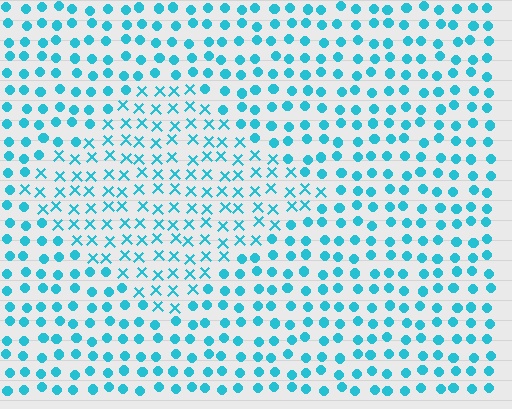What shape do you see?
I see a diamond.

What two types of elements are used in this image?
The image uses X marks inside the diamond region and circles outside it.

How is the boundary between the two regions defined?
The boundary is defined by a change in element shape: X marks inside vs. circles outside. All elements share the same color and spacing.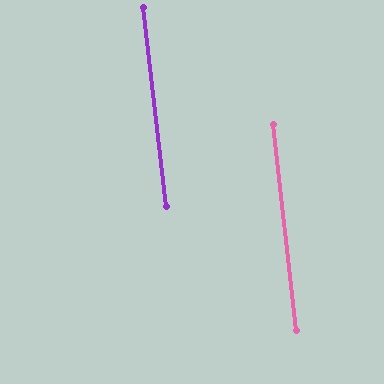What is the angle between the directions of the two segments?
Approximately 0 degrees.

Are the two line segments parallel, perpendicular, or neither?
Parallel — their directions differ by only 0.4°.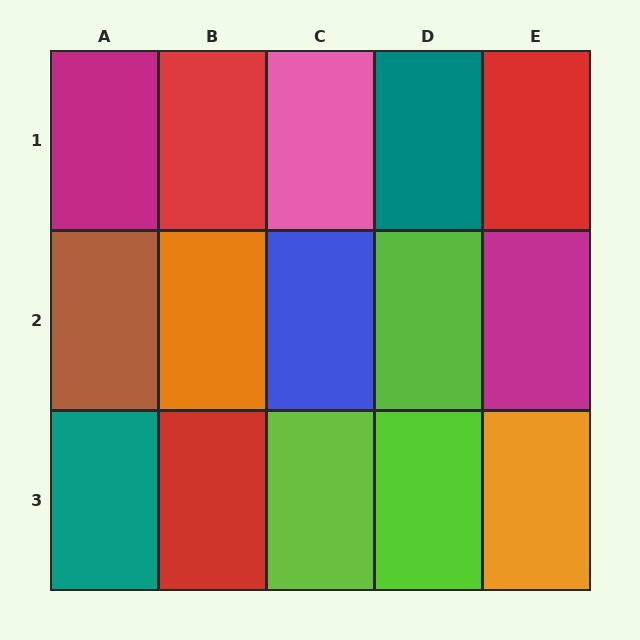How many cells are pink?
1 cell is pink.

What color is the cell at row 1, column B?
Red.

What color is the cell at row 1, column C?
Pink.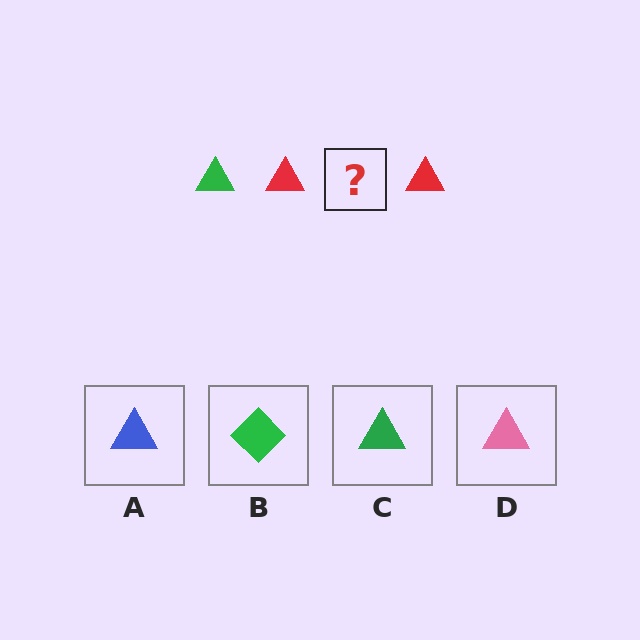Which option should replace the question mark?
Option C.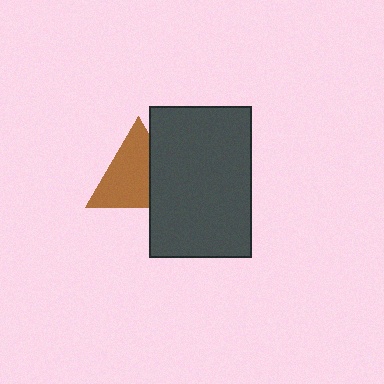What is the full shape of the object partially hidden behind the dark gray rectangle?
The partially hidden object is a brown triangle.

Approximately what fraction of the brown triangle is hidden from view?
Roughly 32% of the brown triangle is hidden behind the dark gray rectangle.